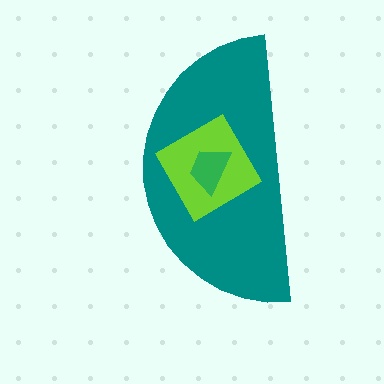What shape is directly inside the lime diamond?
The green trapezoid.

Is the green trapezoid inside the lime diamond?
Yes.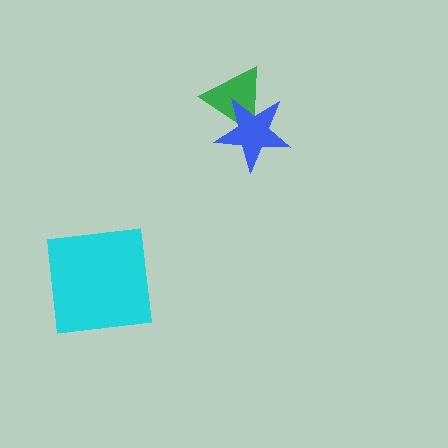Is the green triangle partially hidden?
Yes, it is partially covered by another shape.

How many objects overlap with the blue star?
1 object overlaps with the blue star.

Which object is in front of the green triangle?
The blue star is in front of the green triangle.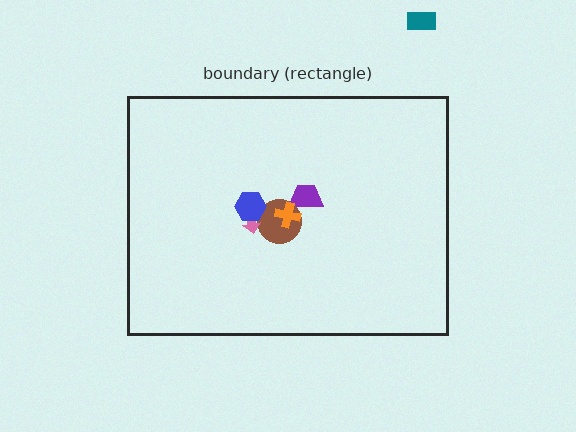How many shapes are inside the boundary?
5 inside, 1 outside.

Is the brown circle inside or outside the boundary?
Inside.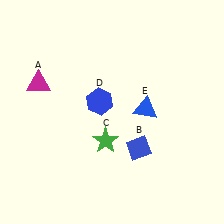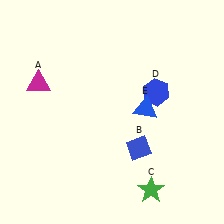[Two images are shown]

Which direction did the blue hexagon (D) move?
The blue hexagon (D) moved right.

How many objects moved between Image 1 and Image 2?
2 objects moved between the two images.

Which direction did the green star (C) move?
The green star (C) moved down.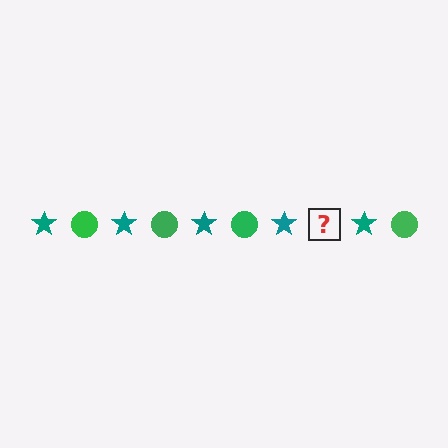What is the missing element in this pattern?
The missing element is a green circle.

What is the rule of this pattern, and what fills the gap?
The rule is that the pattern alternates between teal star and green circle. The gap should be filled with a green circle.